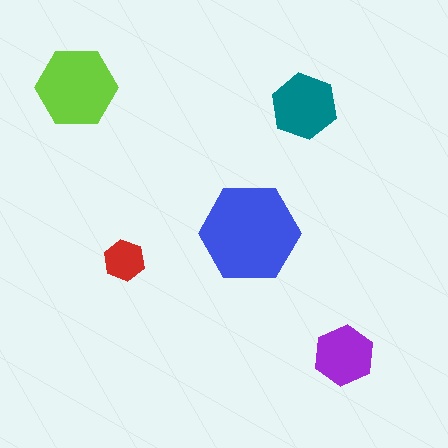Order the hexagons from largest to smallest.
the blue one, the lime one, the teal one, the purple one, the red one.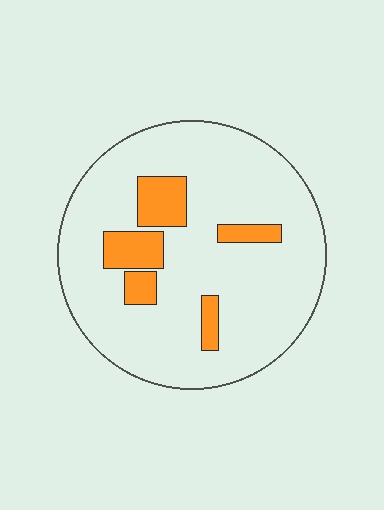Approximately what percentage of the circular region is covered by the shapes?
Approximately 15%.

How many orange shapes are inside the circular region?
5.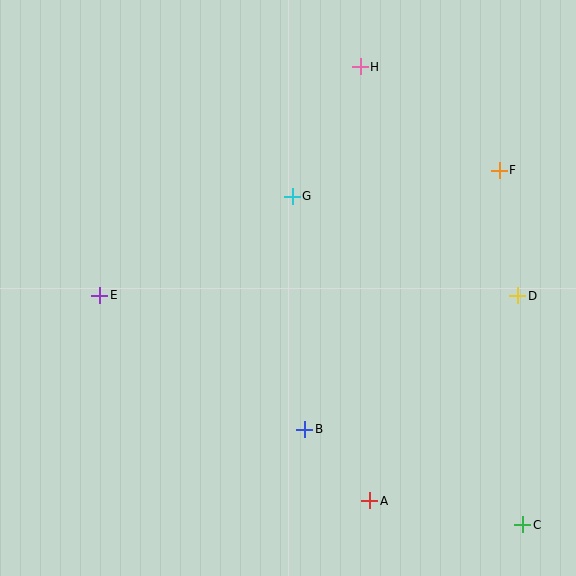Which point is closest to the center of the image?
Point G at (292, 196) is closest to the center.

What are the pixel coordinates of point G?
Point G is at (292, 196).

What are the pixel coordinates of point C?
Point C is at (523, 525).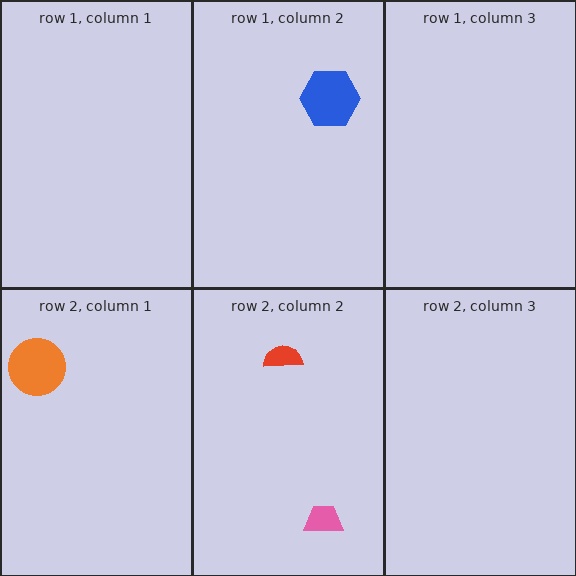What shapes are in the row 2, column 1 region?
The orange circle.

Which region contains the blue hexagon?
The row 1, column 2 region.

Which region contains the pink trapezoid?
The row 2, column 2 region.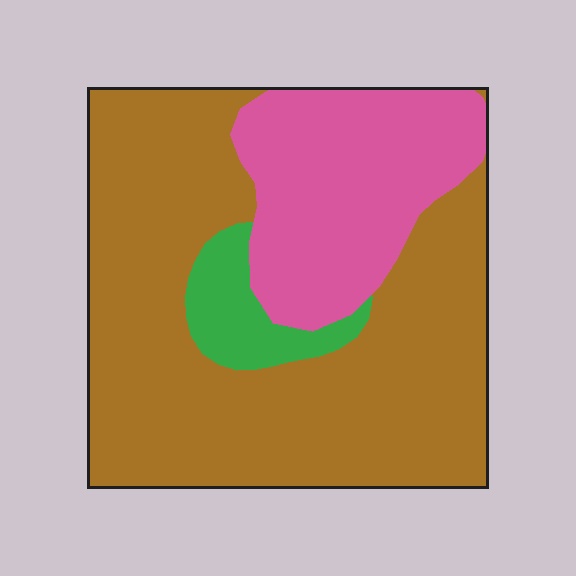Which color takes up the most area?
Brown, at roughly 65%.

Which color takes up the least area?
Green, at roughly 5%.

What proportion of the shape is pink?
Pink takes up between a sixth and a third of the shape.